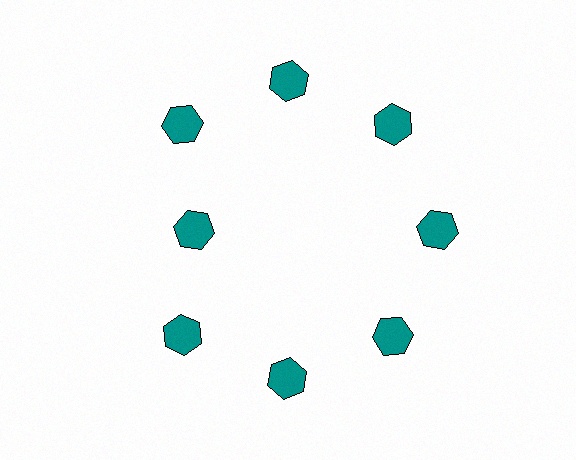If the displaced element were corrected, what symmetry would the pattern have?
It would have 8-fold rotational symmetry — the pattern would map onto itself every 45 degrees.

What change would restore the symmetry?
The symmetry would be restored by moving it outward, back onto the ring so that all 8 hexagons sit at equal angles and equal distance from the center.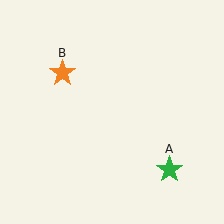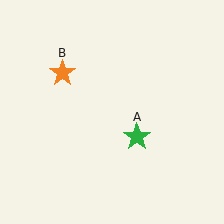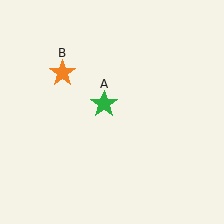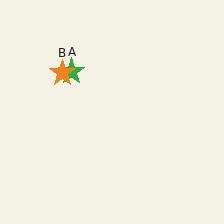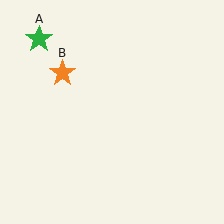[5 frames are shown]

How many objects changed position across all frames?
1 object changed position: green star (object A).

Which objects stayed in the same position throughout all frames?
Orange star (object B) remained stationary.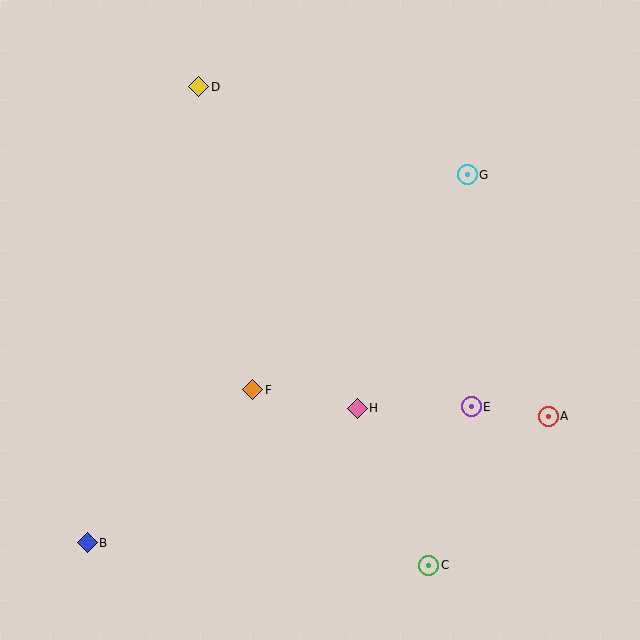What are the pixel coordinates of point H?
Point H is at (357, 408).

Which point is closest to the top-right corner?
Point G is closest to the top-right corner.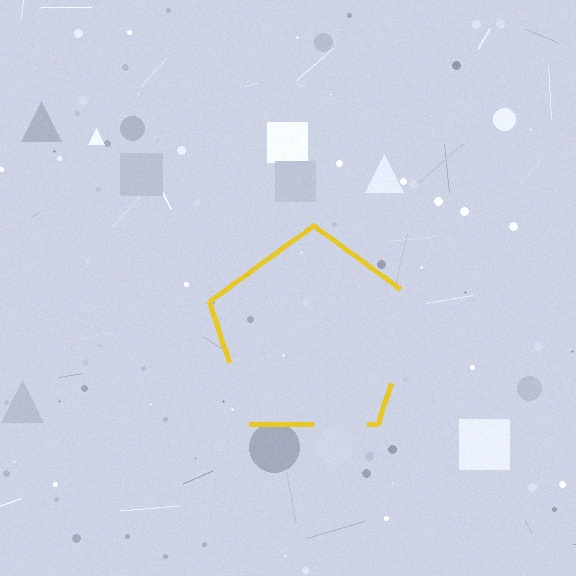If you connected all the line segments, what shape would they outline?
They would outline a pentagon.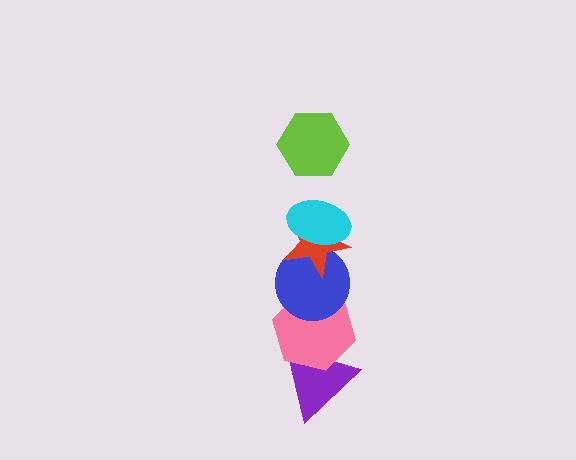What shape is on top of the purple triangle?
The pink hexagon is on top of the purple triangle.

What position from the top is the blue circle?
The blue circle is 4th from the top.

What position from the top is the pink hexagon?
The pink hexagon is 5th from the top.